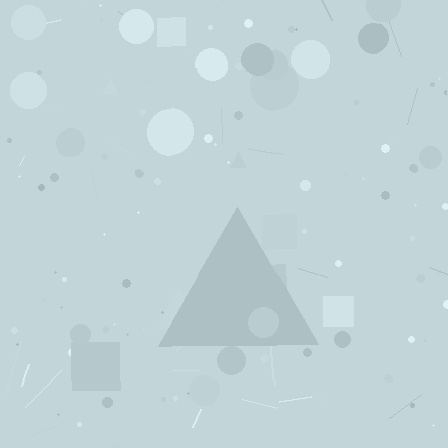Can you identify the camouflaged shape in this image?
The camouflaged shape is a triangle.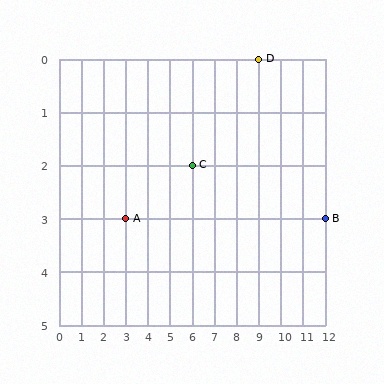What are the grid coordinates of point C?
Point C is at grid coordinates (6, 2).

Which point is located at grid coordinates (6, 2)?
Point C is at (6, 2).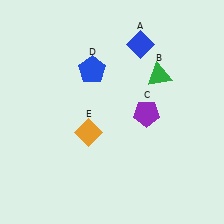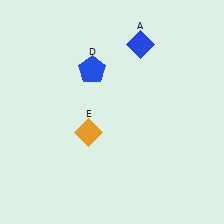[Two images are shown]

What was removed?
The green triangle (B), the purple pentagon (C) were removed in Image 2.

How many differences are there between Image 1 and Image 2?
There are 2 differences between the two images.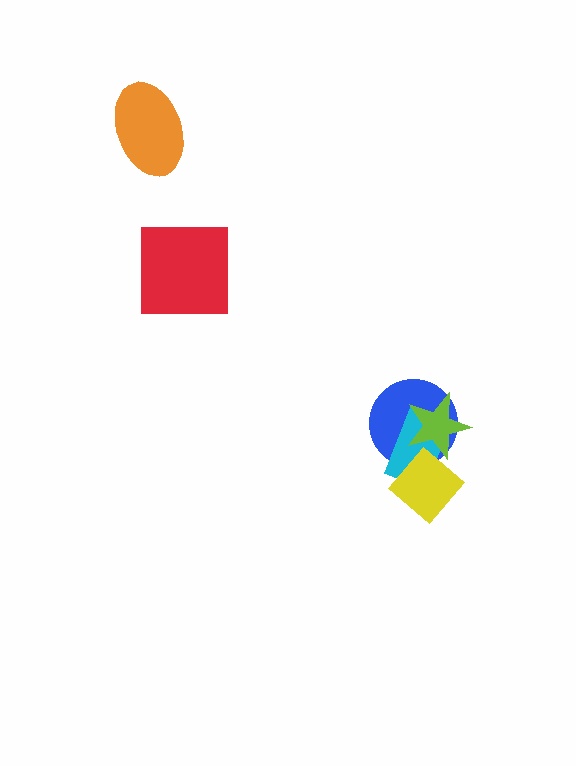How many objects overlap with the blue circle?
3 objects overlap with the blue circle.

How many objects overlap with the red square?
0 objects overlap with the red square.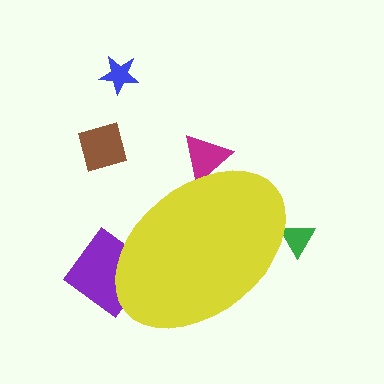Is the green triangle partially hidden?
Yes, the green triangle is partially hidden behind the yellow ellipse.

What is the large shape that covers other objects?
A yellow ellipse.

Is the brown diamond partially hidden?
No, the brown diamond is fully visible.